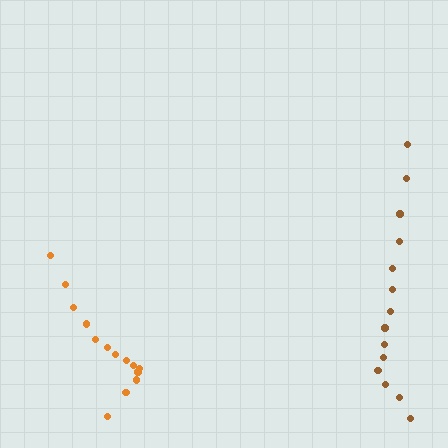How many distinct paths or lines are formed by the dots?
There are 2 distinct paths.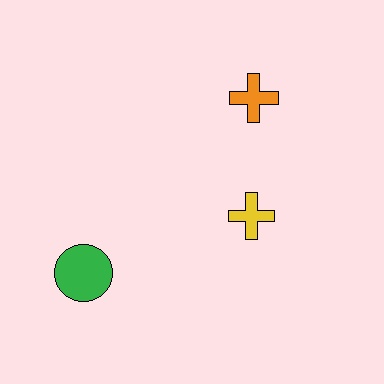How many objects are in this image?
There are 3 objects.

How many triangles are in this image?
There are no triangles.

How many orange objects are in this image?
There is 1 orange object.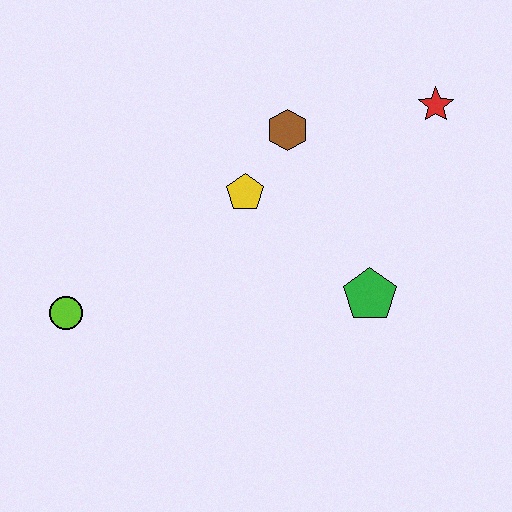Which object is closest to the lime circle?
The yellow pentagon is closest to the lime circle.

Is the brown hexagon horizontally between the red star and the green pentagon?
No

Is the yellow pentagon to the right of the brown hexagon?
No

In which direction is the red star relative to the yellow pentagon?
The red star is to the right of the yellow pentagon.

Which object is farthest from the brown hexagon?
The lime circle is farthest from the brown hexagon.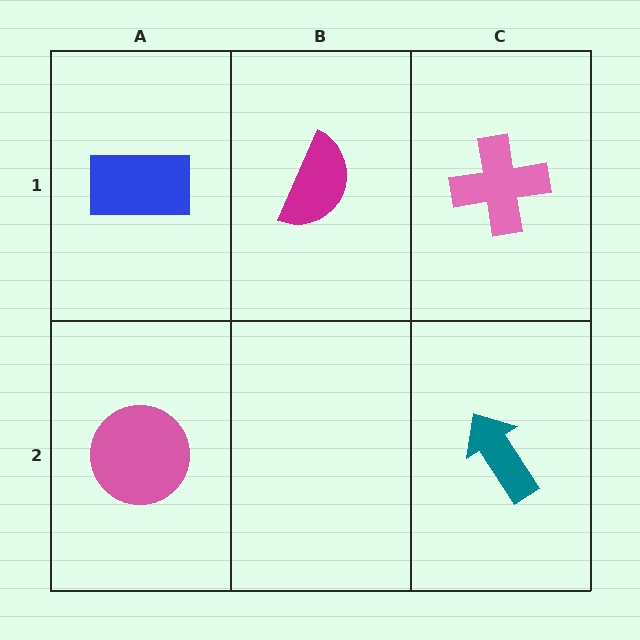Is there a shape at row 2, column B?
No, that cell is empty.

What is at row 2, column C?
A teal arrow.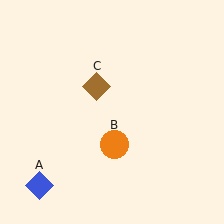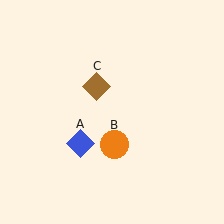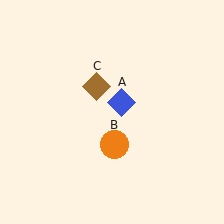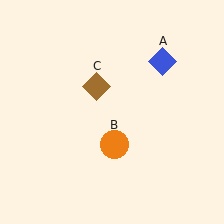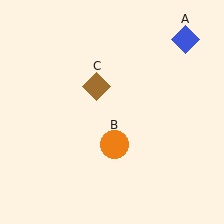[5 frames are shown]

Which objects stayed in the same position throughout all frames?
Orange circle (object B) and brown diamond (object C) remained stationary.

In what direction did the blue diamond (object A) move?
The blue diamond (object A) moved up and to the right.